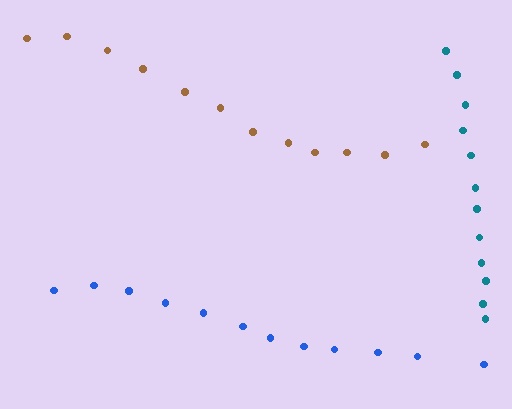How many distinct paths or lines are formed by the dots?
There are 3 distinct paths.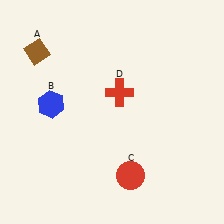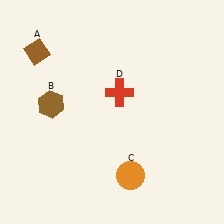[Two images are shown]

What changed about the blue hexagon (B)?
In Image 1, B is blue. In Image 2, it changed to brown.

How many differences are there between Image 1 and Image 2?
There are 2 differences between the two images.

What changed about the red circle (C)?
In Image 1, C is red. In Image 2, it changed to orange.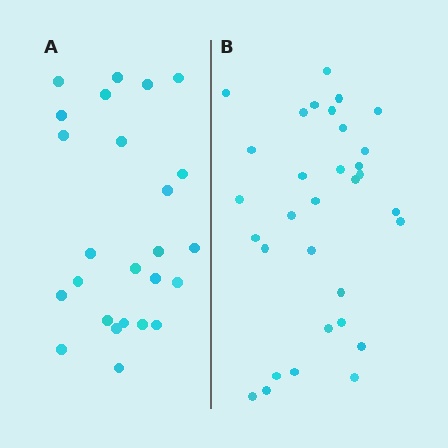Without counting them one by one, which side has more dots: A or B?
Region B (the right region) has more dots.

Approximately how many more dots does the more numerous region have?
Region B has roughly 8 or so more dots than region A.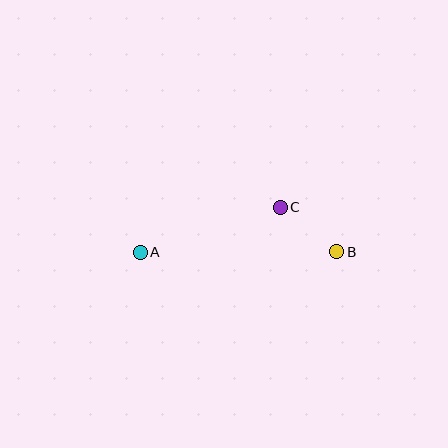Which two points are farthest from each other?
Points A and B are farthest from each other.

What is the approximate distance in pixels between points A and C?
The distance between A and C is approximately 147 pixels.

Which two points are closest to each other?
Points B and C are closest to each other.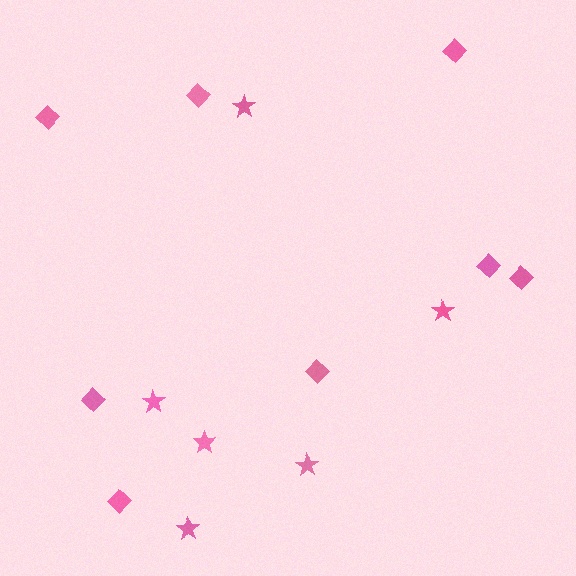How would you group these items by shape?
There are 2 groups: one group of stars (6) and one group of diamonds (8).